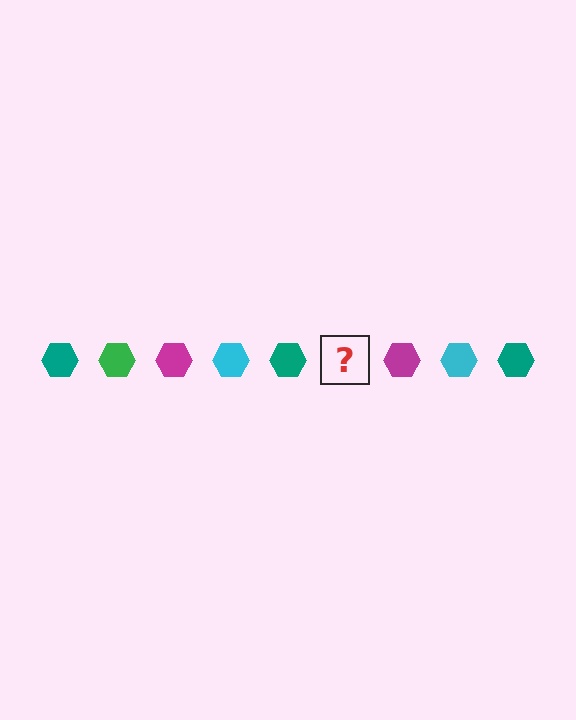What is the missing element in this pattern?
The missing element is a green hexagon.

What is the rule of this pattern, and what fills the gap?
The rule is that the pattern cycles through teal, green, magenta, cyan hexagons. The gap should be filled with a green hexagon.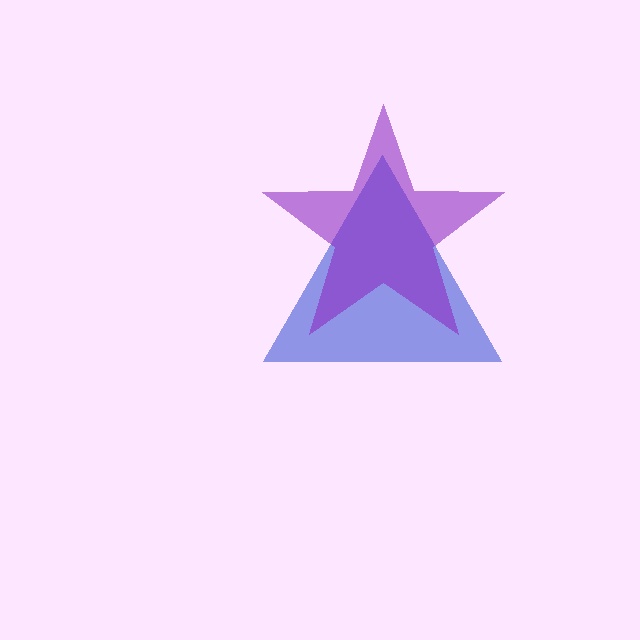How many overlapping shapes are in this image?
There are 2 overlapping shapes in the image.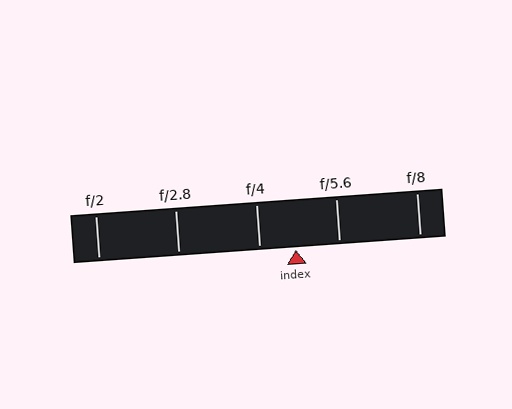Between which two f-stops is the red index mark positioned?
The index mark is between f/4 and f/5.6.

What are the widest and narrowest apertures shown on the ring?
The widest aperture shown is f/2 and the narrowest is f/8.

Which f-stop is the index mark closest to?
The index mark is closest to f/4.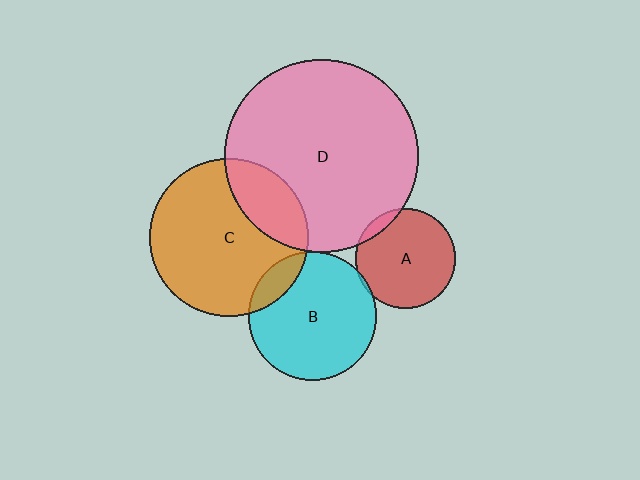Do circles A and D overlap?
Yes.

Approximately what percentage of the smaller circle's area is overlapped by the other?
Approximately 5%.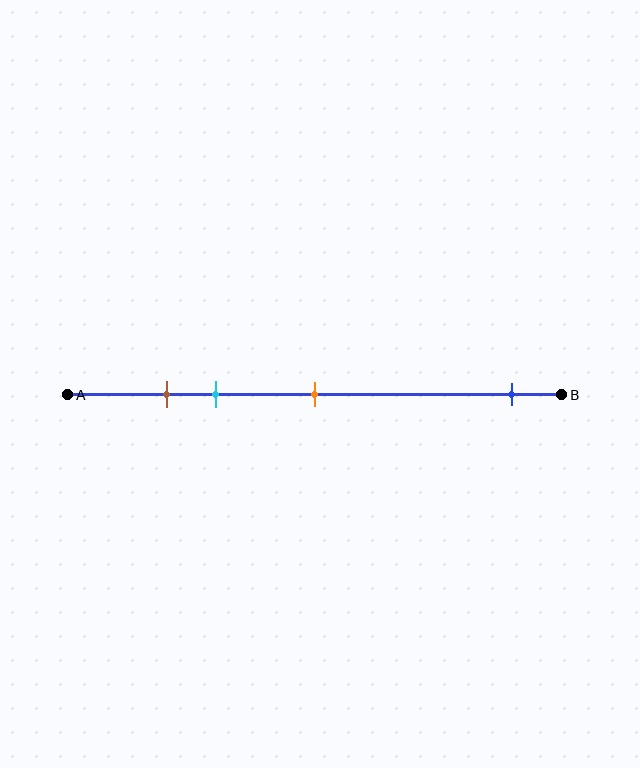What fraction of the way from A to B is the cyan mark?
The cyan mark is approximately 30% (0.3) of the way from A to B.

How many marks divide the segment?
There are 4 marks dividing the segment.